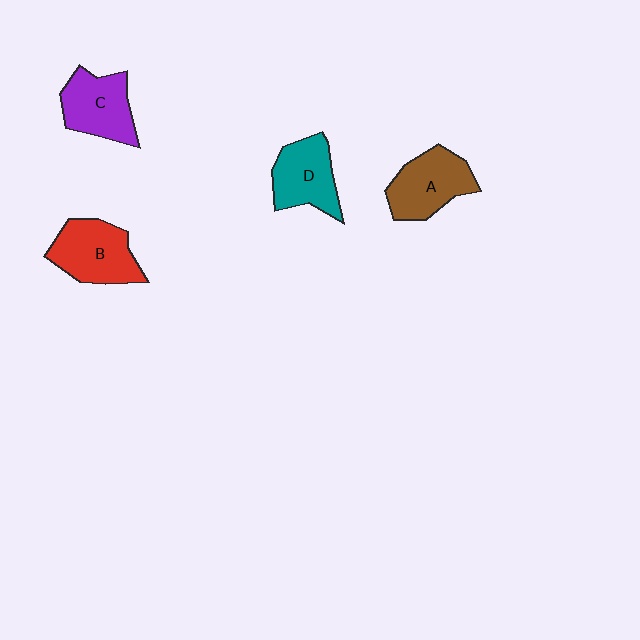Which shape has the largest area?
Shape B (red).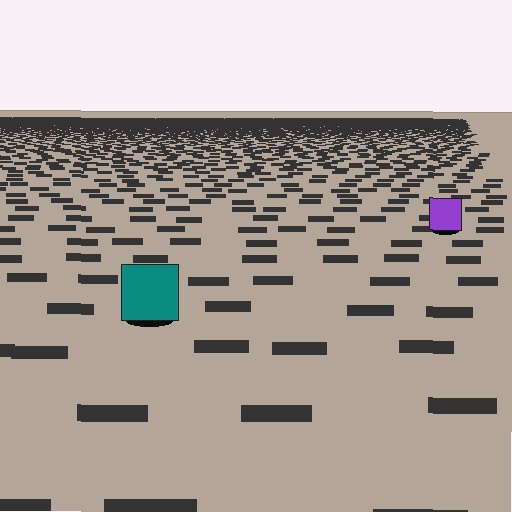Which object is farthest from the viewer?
The purple square is farthest from the viewer. It appears smaller and the ground texture around it is denser.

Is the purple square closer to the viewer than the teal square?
No. The teal square is closer — you can tell from the texture gradient: the ground texture is coarser near it.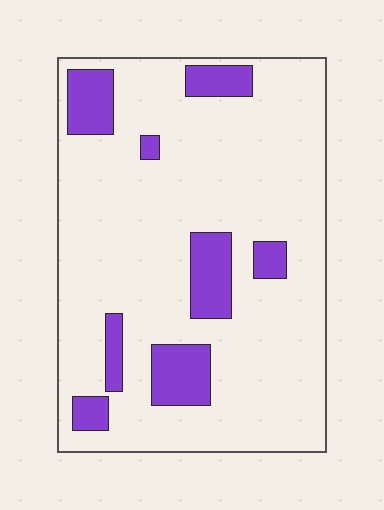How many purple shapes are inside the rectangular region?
8.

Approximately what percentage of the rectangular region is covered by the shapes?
Approximately 15%.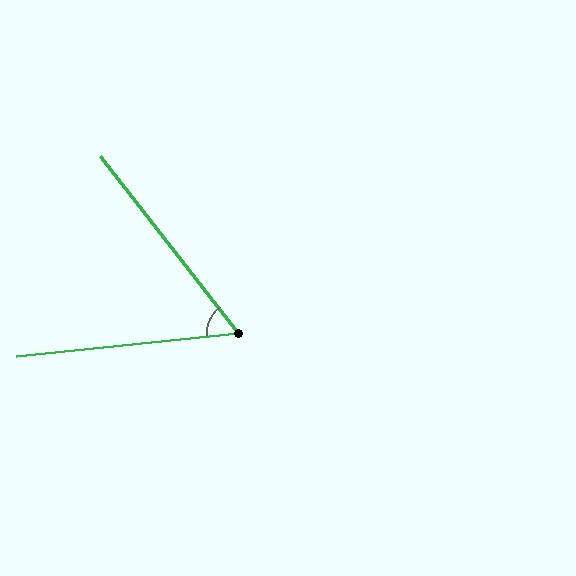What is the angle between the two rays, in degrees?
Approximately 58 degrees.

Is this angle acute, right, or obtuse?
It is acute.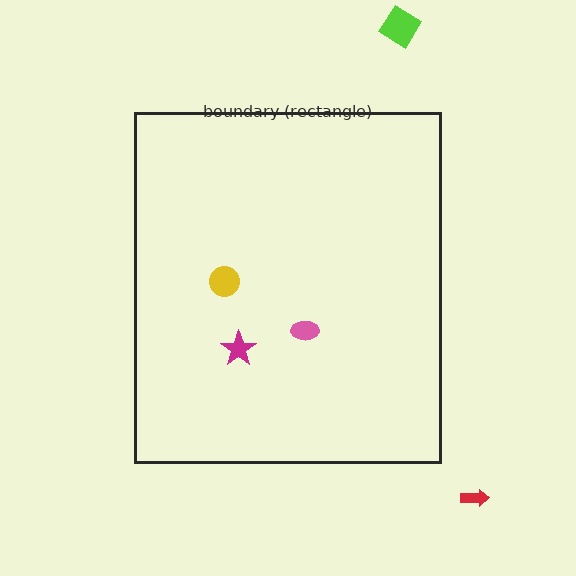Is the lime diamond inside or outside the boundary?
Outside.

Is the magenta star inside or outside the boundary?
Inside.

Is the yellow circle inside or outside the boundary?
Inside.